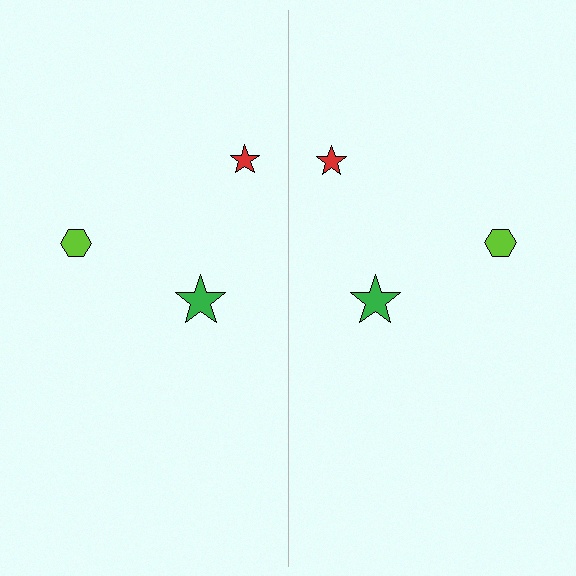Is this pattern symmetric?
Yes, this pattern has bilateral (reflection) symmetry.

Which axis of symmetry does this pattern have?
The pattern has a vertical axis of symmetry running through the center of the image.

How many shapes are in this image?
There are 6 shapes in this image.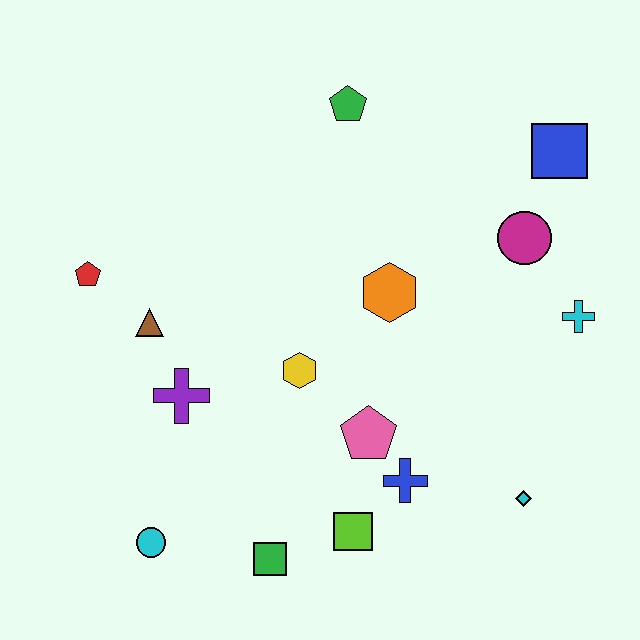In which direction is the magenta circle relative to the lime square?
The magenta circle is above the lime square.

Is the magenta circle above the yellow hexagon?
Yes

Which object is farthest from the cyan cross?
The red pentagon is farthest from the cyan cross.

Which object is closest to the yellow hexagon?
The pink pentagon is closest to the yellow hexagon.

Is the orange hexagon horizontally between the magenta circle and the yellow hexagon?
Yes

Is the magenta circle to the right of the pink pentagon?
Yes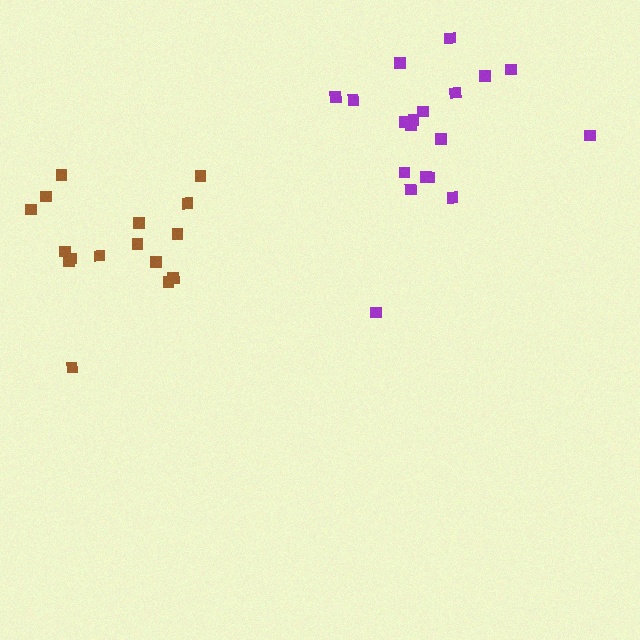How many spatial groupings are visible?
There are 2 spatial groupings.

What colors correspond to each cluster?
The clusters are colored: purple, brown.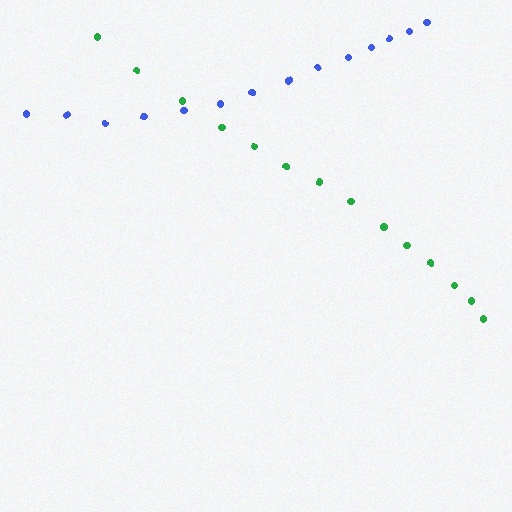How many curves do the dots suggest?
There are 2 distinct paths.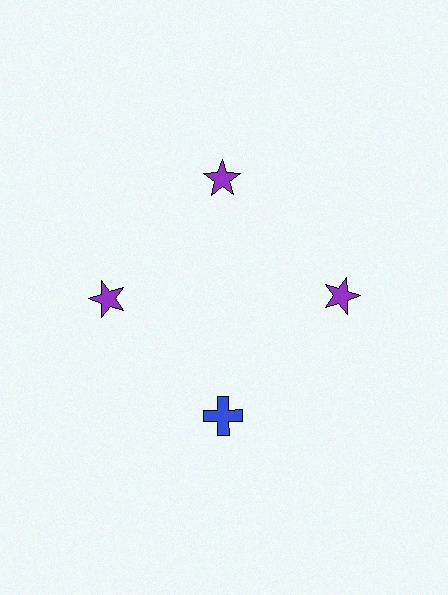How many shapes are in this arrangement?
There are 4 shapes arranged in a ring pattern.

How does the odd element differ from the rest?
It differs in both color (blue instead of purple) and shape (cross instead of star).